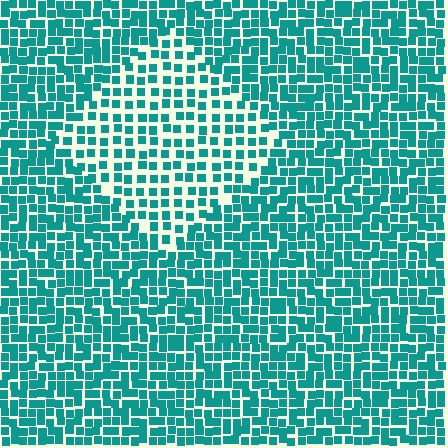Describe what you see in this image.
The image contains small teal elements arranged at two different densities. A diamond-shaped region is visible where the elements are less densely packed than the surrounding area.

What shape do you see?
I see a diamond.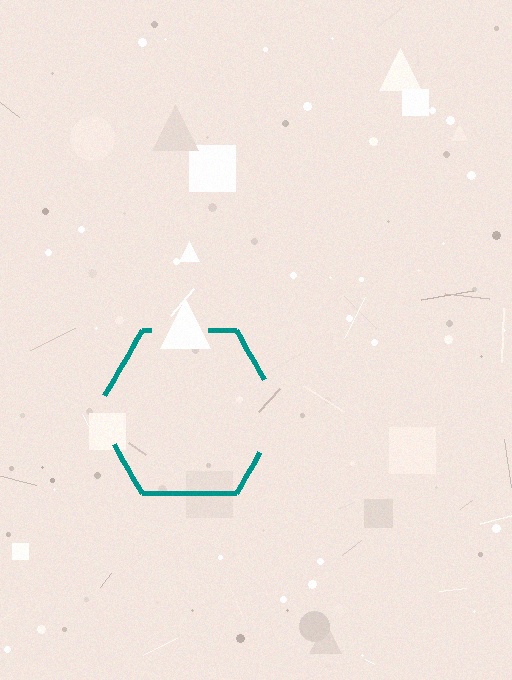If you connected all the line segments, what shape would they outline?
They would outline a hexagon.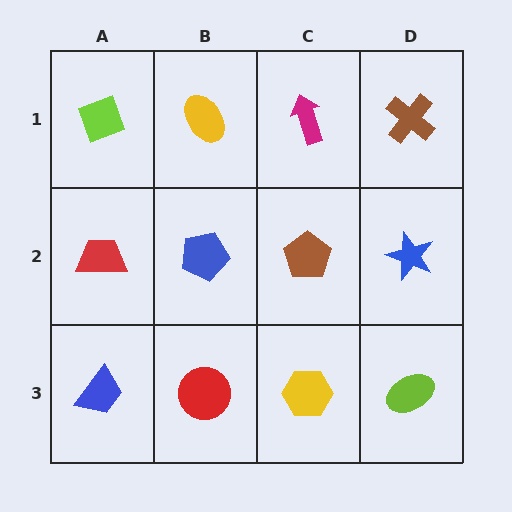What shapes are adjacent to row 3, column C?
A brown pentagon (row 2, column C), a red circle (row 3, column B), a lime ellipse (row 3, column D).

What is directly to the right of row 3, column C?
A lime ellipse.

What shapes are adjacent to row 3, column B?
A blue pentagon (row 2, column B), a blue trapezoid (row 3, column A), a yellow hexagon (row 3, column C).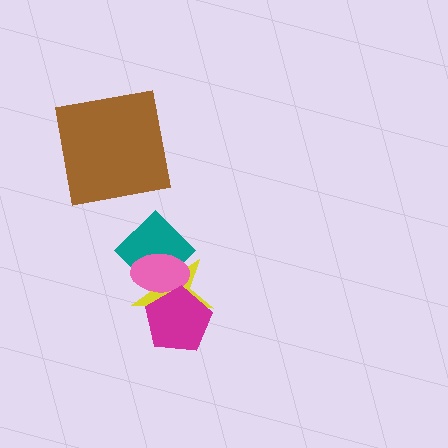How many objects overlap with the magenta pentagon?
2 objects overlap with the magenta pentagon.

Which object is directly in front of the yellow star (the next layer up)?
The teal diamond is directly in front of the yellow star.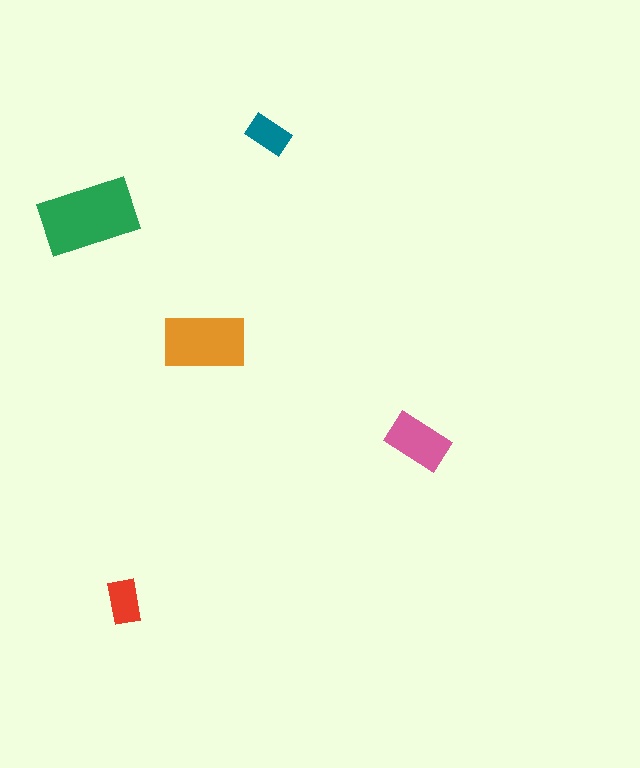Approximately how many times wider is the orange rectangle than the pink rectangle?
About 1.5 times wider.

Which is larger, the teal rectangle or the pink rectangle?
The pink one.